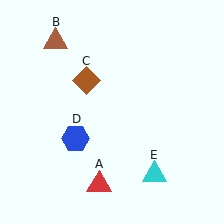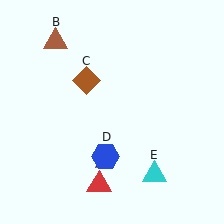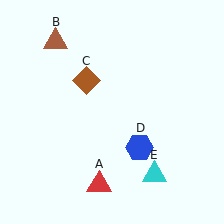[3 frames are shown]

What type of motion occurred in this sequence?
The blue hexagon (object D) rotated counterclockwise around the center of the scene.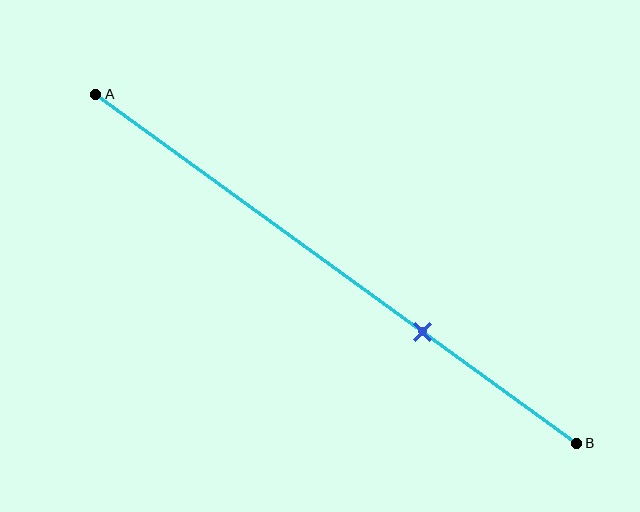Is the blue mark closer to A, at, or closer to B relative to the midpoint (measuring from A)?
The blue mark is closer to point B than the midpoint of segment AB.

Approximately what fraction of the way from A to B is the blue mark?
The blue mark is approximately 70% of the way from A to B.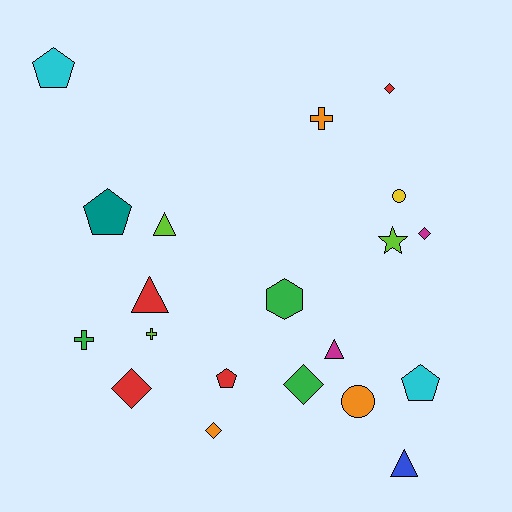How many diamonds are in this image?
There are 5 diamonds.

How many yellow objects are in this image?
There is 1 yellow object.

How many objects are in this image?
There are 20 objects.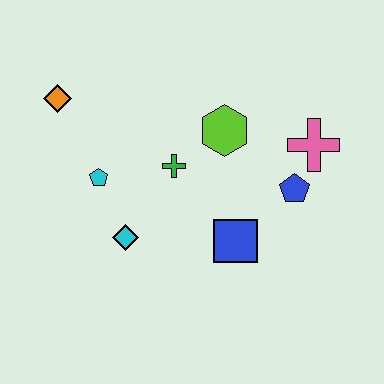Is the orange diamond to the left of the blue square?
Yes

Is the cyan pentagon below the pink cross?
Yes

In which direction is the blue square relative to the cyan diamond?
The blue square is to the right of the cyan diamond.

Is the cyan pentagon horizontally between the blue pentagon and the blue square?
No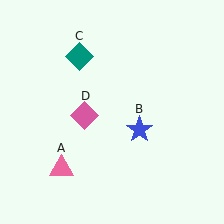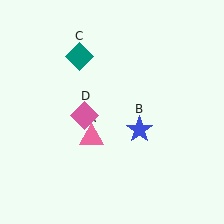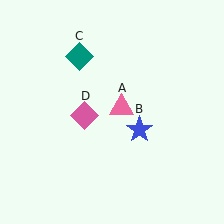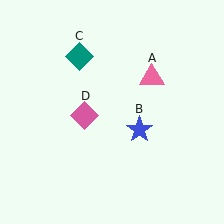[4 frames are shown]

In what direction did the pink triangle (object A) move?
The pink triangle (object A) moved up and to the right.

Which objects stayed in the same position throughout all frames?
Blue star (object B) and teal diamond (object C) and pink diamond (object D) remained stationary.